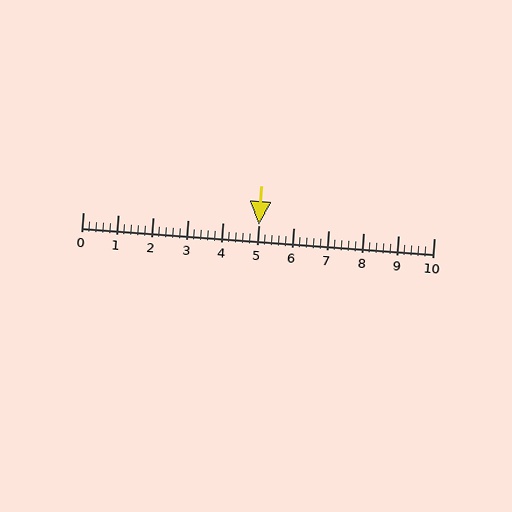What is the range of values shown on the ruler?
The ruler shows values from 0 to 10.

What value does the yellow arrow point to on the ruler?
The yellow arrow points to approximately 5.0.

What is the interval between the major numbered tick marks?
The major tick marks are spaced 1 units apart.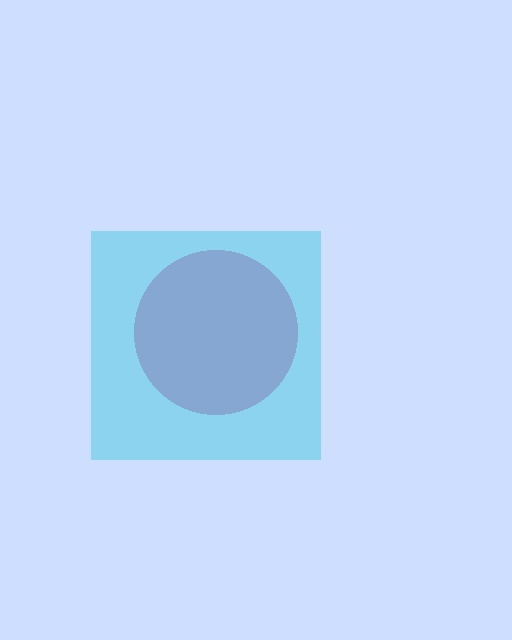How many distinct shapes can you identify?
There are 2 distinct shapes: a magenta circle, a cyan square.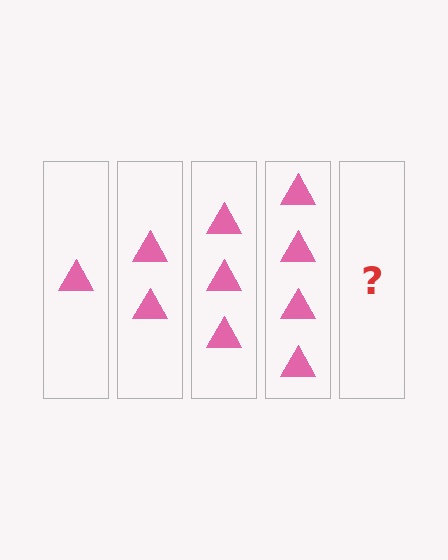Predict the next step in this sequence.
The next step is 5 triangles.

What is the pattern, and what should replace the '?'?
The pattern is that each step adds one more triangle. The '?' should be 5 triangles.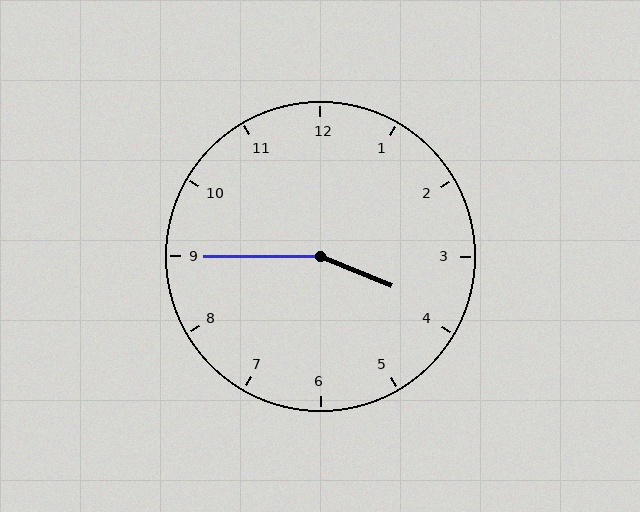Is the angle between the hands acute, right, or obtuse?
It is obtuse.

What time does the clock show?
3:45.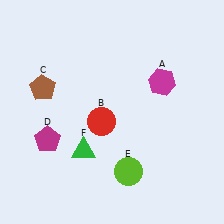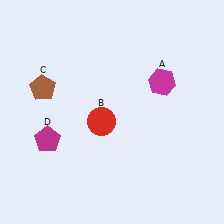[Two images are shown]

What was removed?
The lime circle (E), the green triangle (F) were removed in Image 2.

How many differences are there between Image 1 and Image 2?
There are 2 differences between the two images.